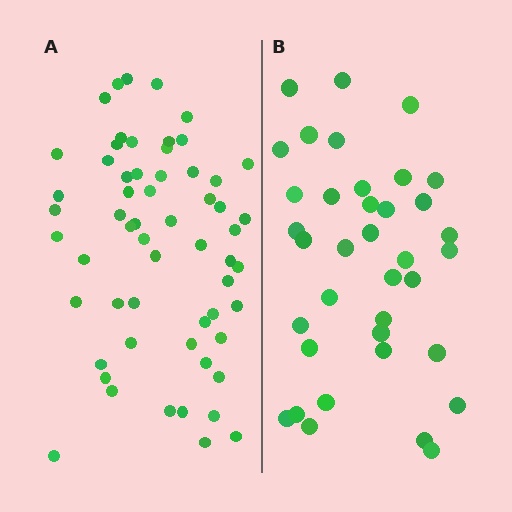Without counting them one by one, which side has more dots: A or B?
Region A (the left region) has more dots.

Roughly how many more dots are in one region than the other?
Region A has approximately 20 more dots than region B.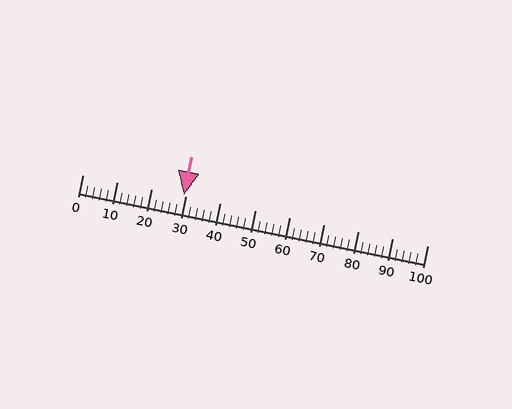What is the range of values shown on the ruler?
The ruler shows values from 0 to 100.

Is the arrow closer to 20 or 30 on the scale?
The arrow is closer to 30.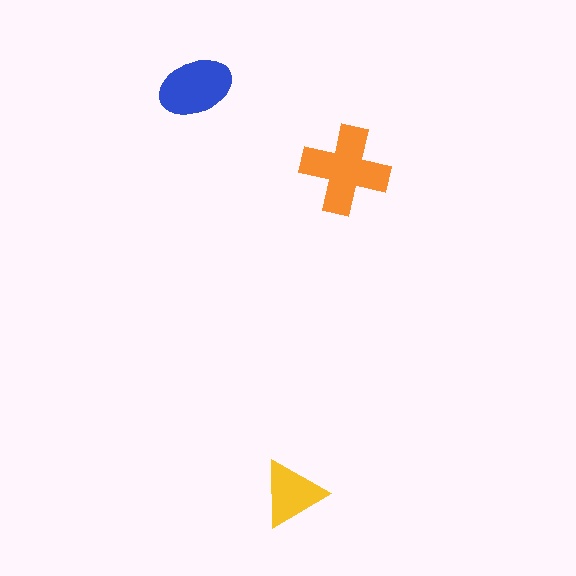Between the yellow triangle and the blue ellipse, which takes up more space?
The blue ellipse.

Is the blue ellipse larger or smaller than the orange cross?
Smaller.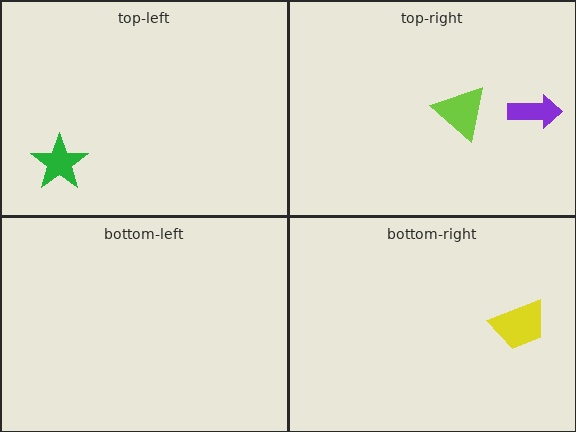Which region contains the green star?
The top-left region.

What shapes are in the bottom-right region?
The yellow trapezoid.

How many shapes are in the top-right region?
2.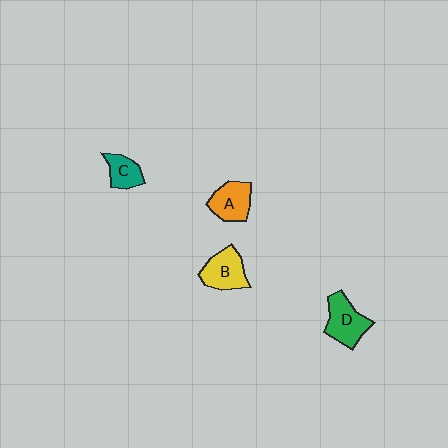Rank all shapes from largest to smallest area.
From largest to smallest: D (green), B (yellow), A (orange), C (teal).